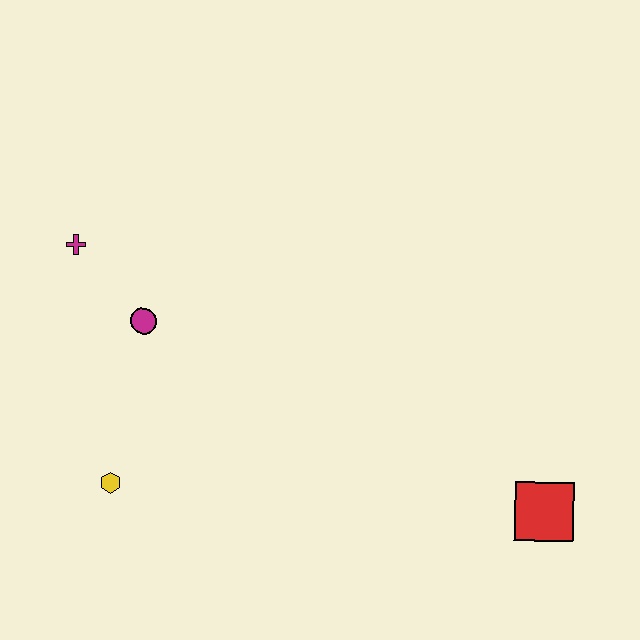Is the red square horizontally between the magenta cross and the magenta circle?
No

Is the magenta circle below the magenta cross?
Yes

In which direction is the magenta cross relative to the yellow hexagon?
The magenta cross is above the yellow hexagon.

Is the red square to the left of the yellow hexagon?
No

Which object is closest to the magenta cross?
The magenta circle is closest to the magenta cross.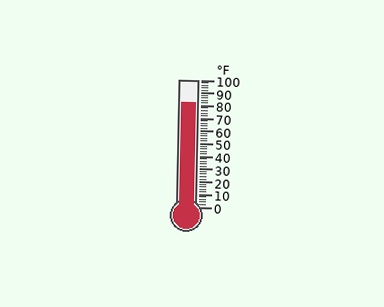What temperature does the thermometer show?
The thermometer shows approximately 82°F.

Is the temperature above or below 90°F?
The temperature is below 90°F.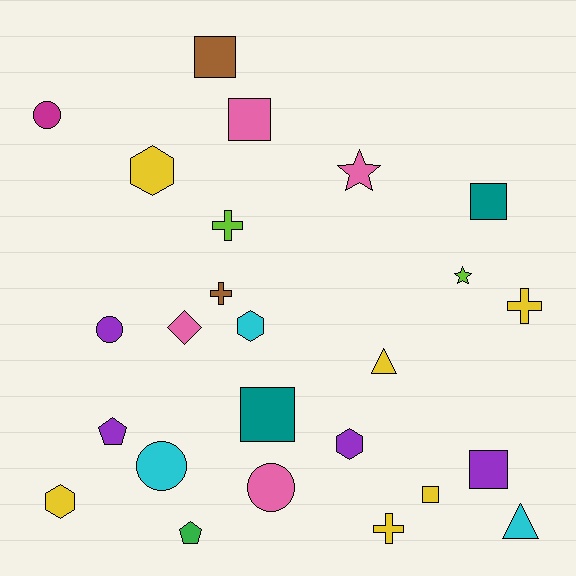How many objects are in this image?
There are 25 objects.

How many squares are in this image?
There are 6 squares.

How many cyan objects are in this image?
There are 3 cyan objects.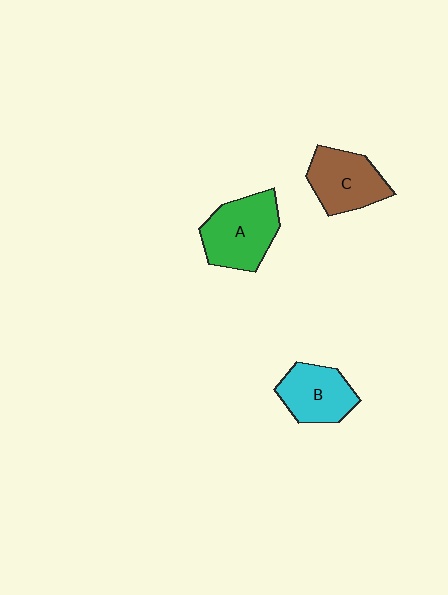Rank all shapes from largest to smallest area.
From largest to smallest: A (green), C (brown), B (cyan).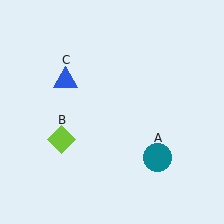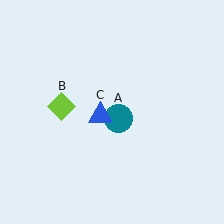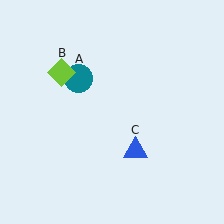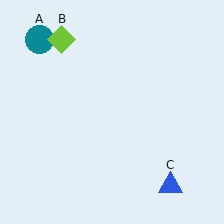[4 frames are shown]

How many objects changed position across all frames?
3 objects changed position: teal circle (object A), lime diamond (object B), blue triangle (object C).